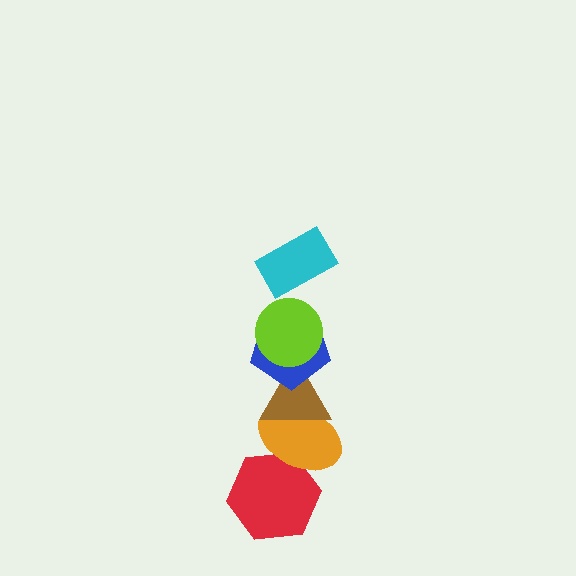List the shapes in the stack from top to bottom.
From top to bottom: the cyan rectangle, the lime circle, the blue pentagon, the brown triangle, the orange ellipse, the red hexagon.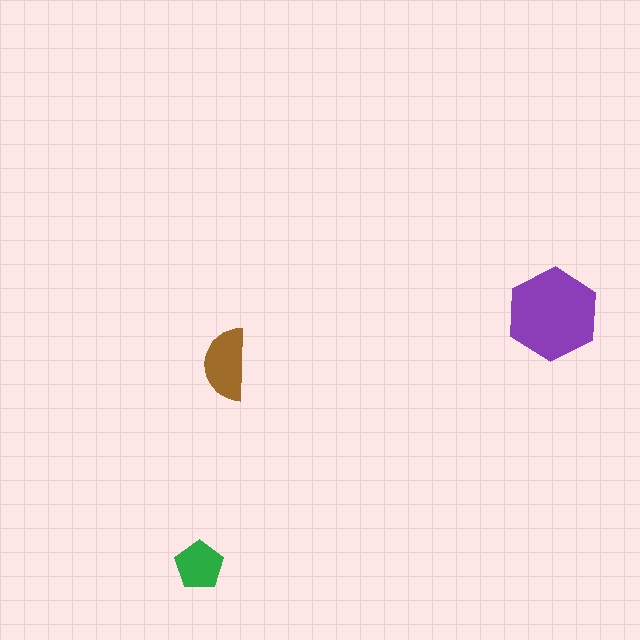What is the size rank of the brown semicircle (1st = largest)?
2nd.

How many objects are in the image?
There are 3 objects in the image.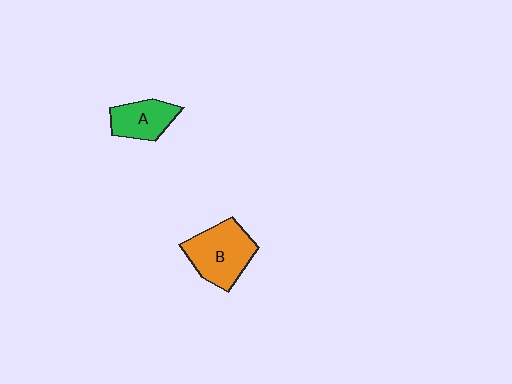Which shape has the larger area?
Shape B (orange).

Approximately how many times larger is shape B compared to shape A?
Approximately 1.5 times.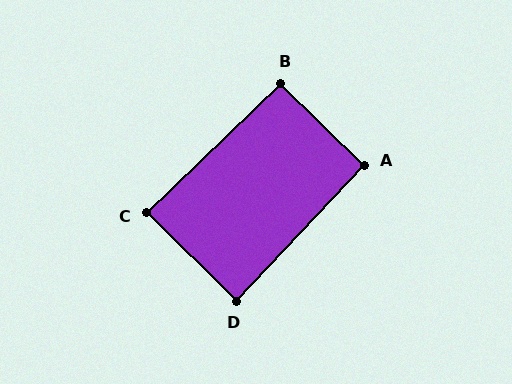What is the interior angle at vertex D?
Approximately 89 degrees (approximately right).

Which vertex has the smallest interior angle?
C, at approximately 89 degrees.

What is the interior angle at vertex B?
Approximately 91 degrees (approximately right).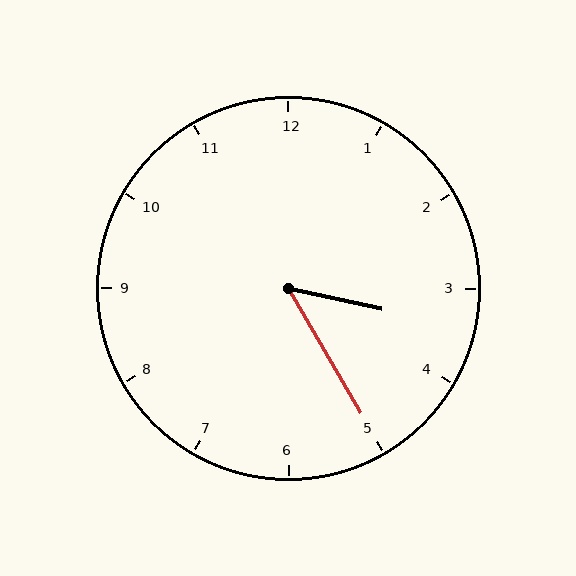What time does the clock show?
3:25.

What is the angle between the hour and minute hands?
Approximately 48 degrees.